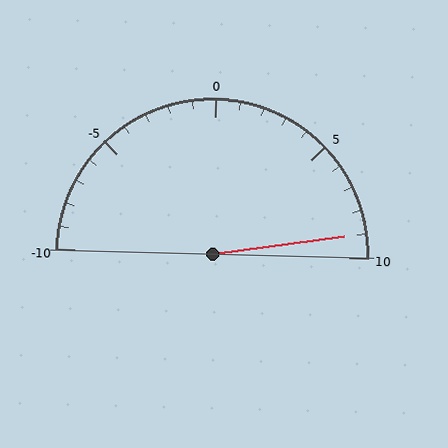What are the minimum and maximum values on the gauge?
The gauge ranges from -10 to 10.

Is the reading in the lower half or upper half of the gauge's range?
The reading is in the upper half of the range (-10 to 10).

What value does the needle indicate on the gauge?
The needle indicates approximately 9.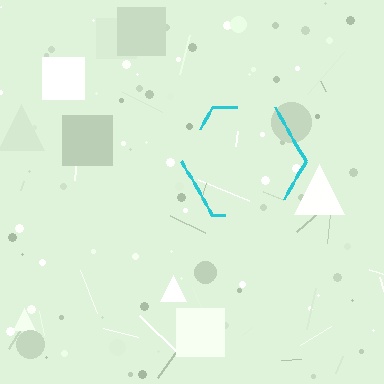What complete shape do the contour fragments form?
The contour fragments form a hexagon.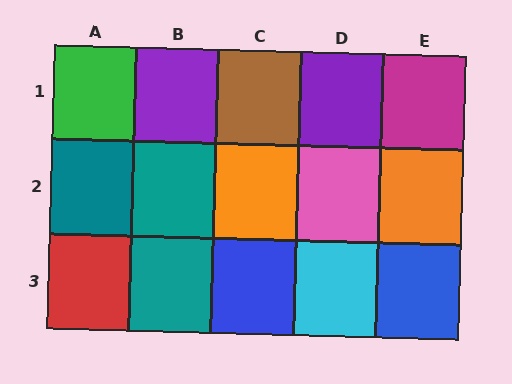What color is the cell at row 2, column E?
Orange.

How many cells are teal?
3 cells are teal.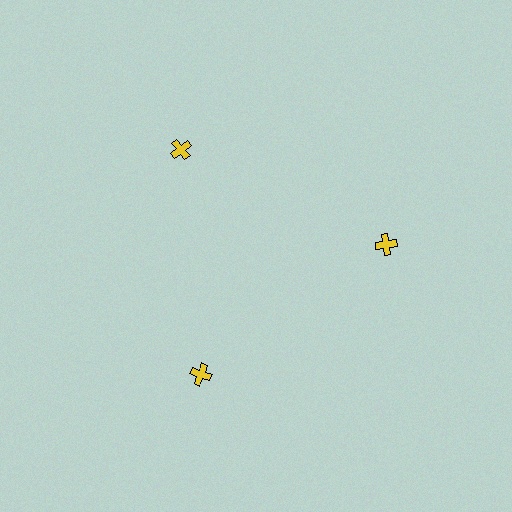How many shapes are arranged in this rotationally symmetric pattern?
There are 3 shapes, arranged in 3 groups of 1.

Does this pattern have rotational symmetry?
Yes, this pattern has 3-fold rotational symmetry. It looks the same after rotating 120 degrees around the center.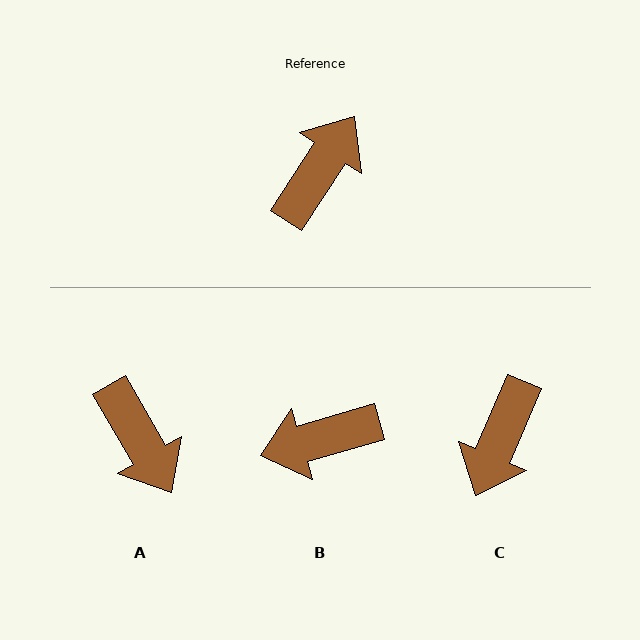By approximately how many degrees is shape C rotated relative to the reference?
Approximately 170 degrees clockwise.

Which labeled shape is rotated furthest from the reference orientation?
C, about 170 degrees away.